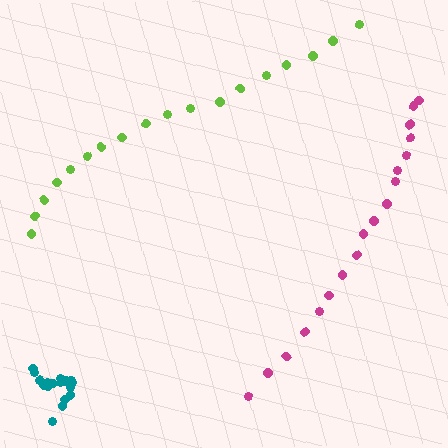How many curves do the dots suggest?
There are 3 distinct paths.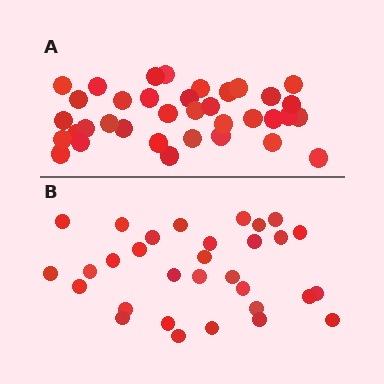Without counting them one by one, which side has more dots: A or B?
Region A (the top region) has more dots.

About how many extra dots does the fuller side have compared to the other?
Region A has about 5 more dots than region B.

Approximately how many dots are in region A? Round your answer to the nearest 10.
About 40 dots. (The exact count is 36, which rounds to 40.)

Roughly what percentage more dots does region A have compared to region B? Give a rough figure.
About 15% more.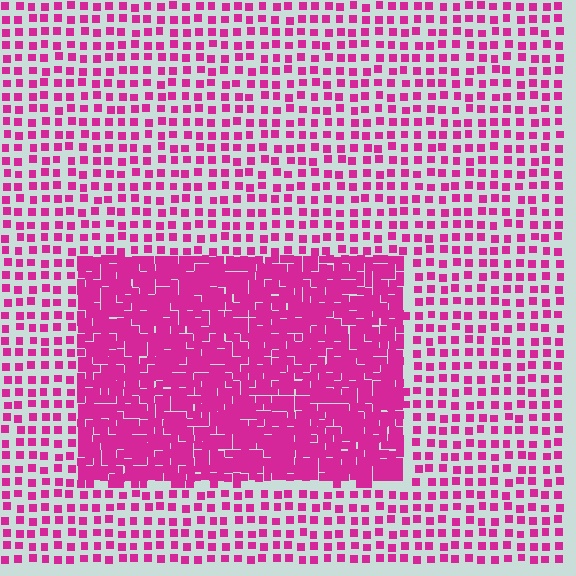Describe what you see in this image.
The image contains small magenta elements arranged at two different densities. A rectangle-shaped region is visible where the elements are more densely packed than the surrounding area.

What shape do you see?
I see a rectangle.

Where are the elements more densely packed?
The elements are more densely packed inside the rectangle boundary.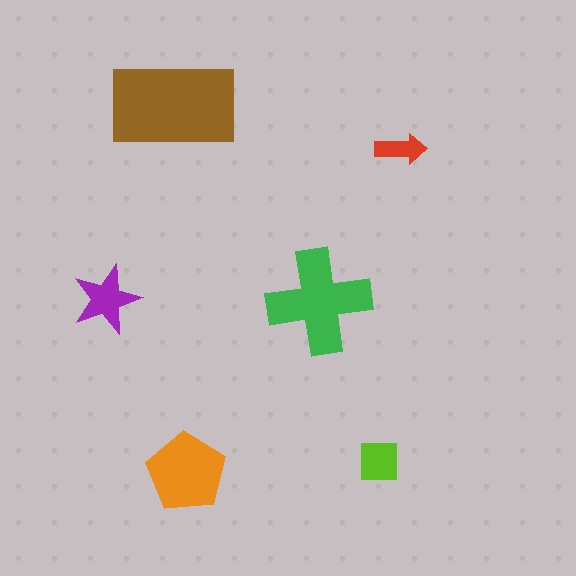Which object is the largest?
The brown rectangle.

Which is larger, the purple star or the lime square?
The purple star.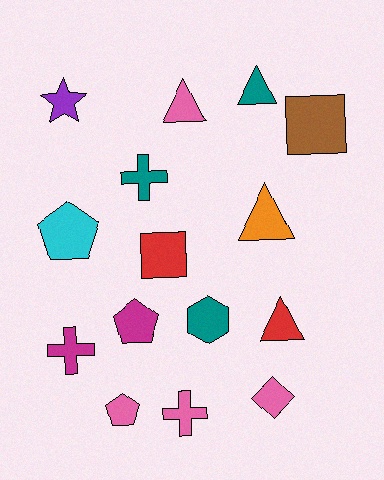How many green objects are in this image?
There are no green objects.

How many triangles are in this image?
There are 4 triangles.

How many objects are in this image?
There are 15 objects.